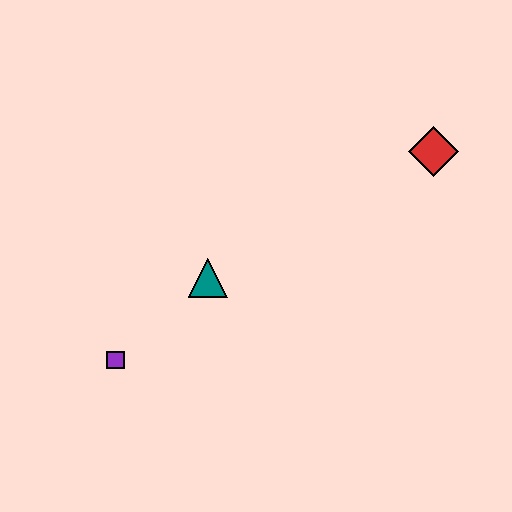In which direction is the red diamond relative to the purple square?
The red diamond is to the right of the purple square.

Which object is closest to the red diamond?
The teal triangle is closest to the red diamond.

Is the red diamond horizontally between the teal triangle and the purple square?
No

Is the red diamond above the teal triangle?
Yes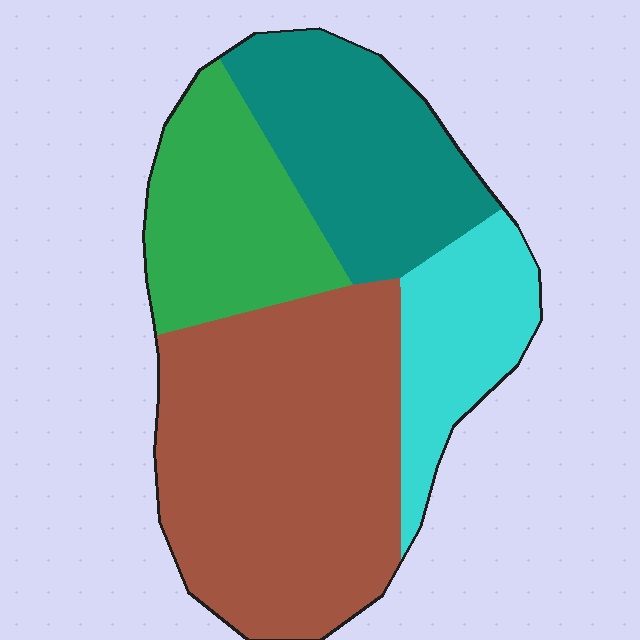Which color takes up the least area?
Cyan, at roughly 15%.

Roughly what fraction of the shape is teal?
Teal takes up about one quarter (1/4) of the shape.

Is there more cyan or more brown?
Brown.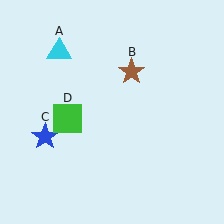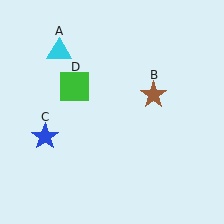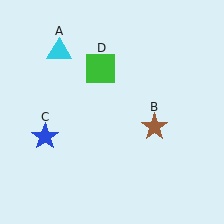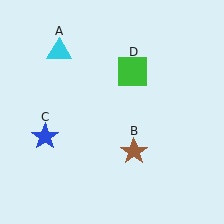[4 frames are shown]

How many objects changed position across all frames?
2 objects changed position: brown star (object B), green square (object D).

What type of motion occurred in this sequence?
The brown star (object B), green square (object D) rotated clockwise around the center of the scene.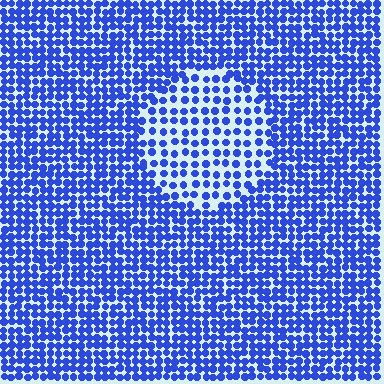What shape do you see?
I see a circle.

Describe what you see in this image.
The image contains small blue elements arranged at two different densities. A circle-shaped region is visible where the elements are less densely packed than the surrounding area.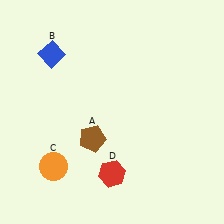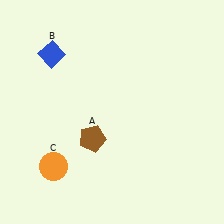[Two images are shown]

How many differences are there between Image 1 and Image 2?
There is 1 difference between the two images.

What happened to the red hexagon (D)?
The red hexagon (D) was removed in Image 2. It was in the bottom-right area of Image 1.